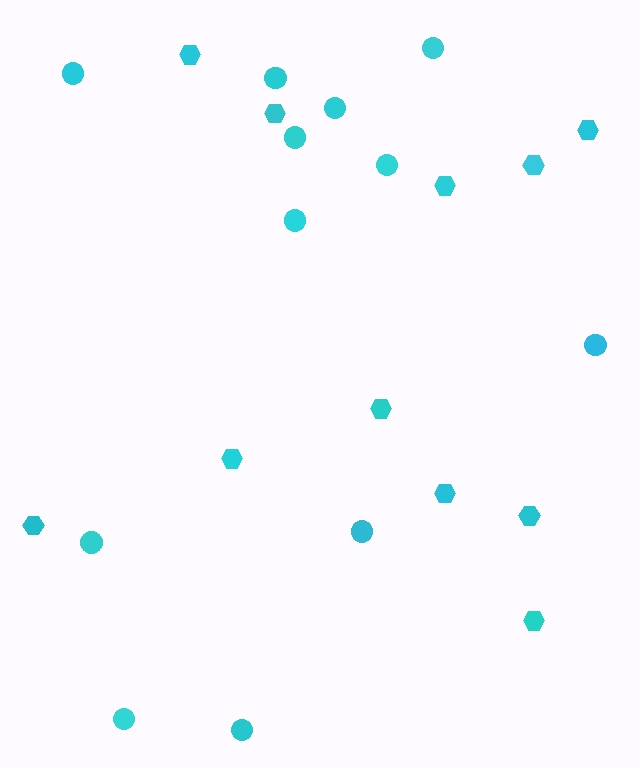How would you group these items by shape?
There are 2 groups: one group of hexagons (11) and one group of circles (12).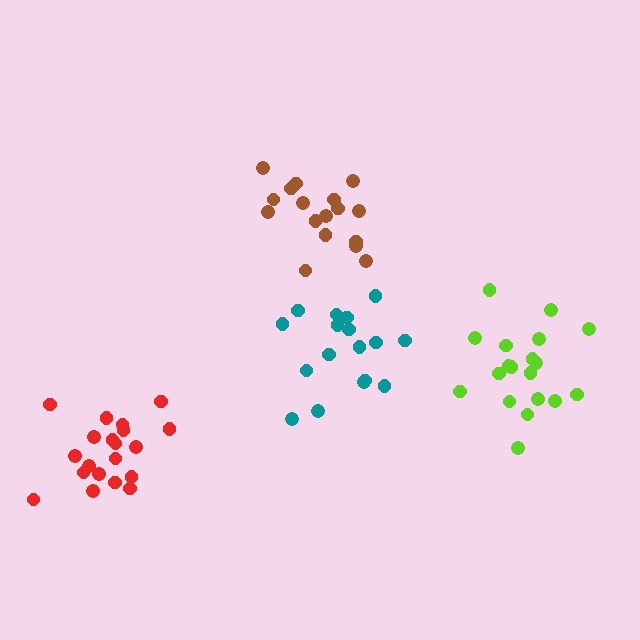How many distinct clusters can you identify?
There are 4 distinct clusters.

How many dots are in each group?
Group 1: 17 dots, Group 2: 20 dots, Group 3: 19 dots, Group 4: 17 dots (73 total).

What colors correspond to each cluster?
The clusters are colored: brown, red, lime, teal.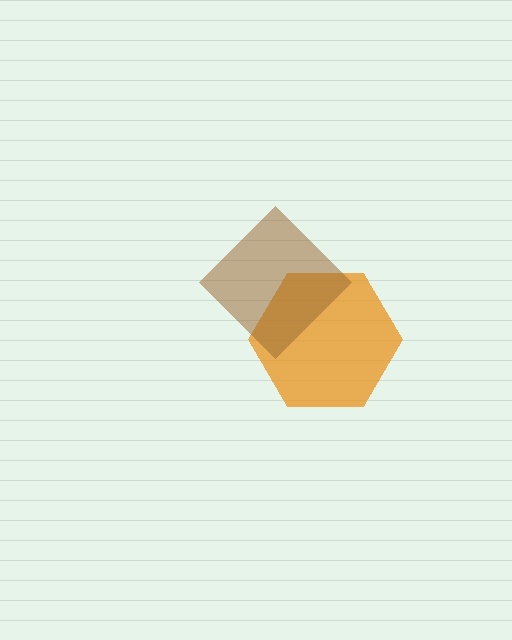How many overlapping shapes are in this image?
There are 2 overlapping shapes in the image.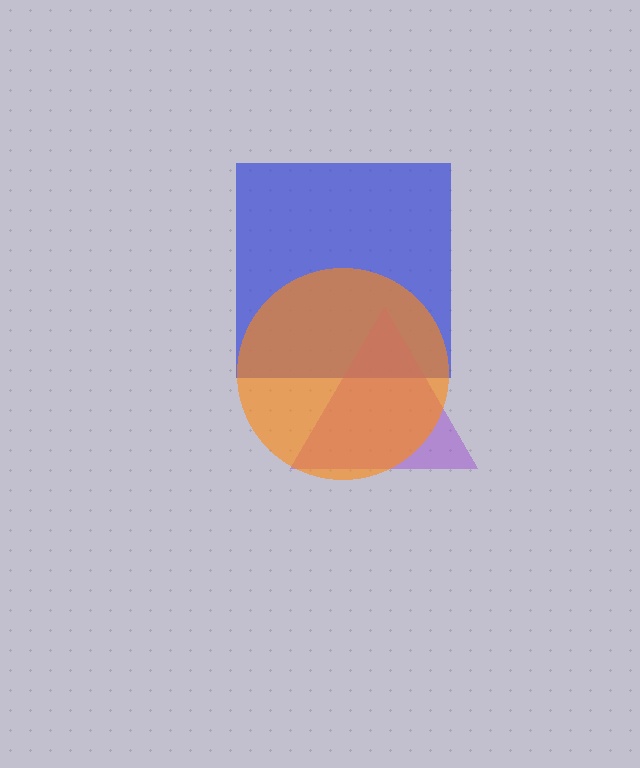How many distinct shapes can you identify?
There are 3 distinct shapes: a blue square, a purple triangle, an orange circle.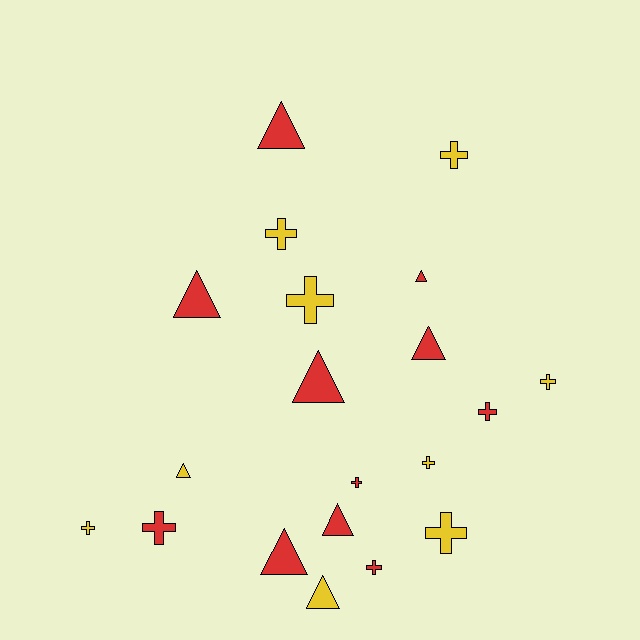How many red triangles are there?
There are 7 red triangles.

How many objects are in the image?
There are 20 objects.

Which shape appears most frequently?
Cross, with 11 objects.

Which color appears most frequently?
Red, with 11 objects.